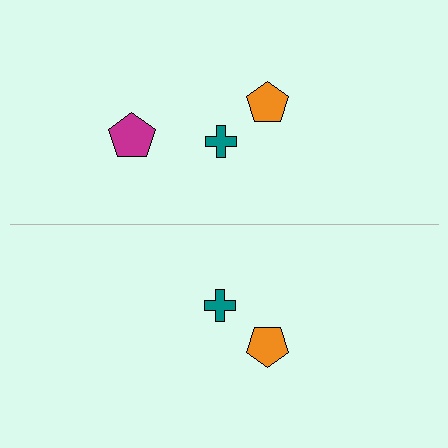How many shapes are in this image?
There are 5 shapes in this image.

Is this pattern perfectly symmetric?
No, the pattern is not perfectly symmetric. A magenta pentagon is missing from the bottom side.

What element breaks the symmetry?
A magenta pentagon is missing from the bottom side.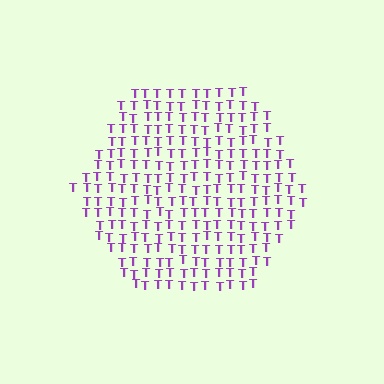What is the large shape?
The large shape is a hexagon.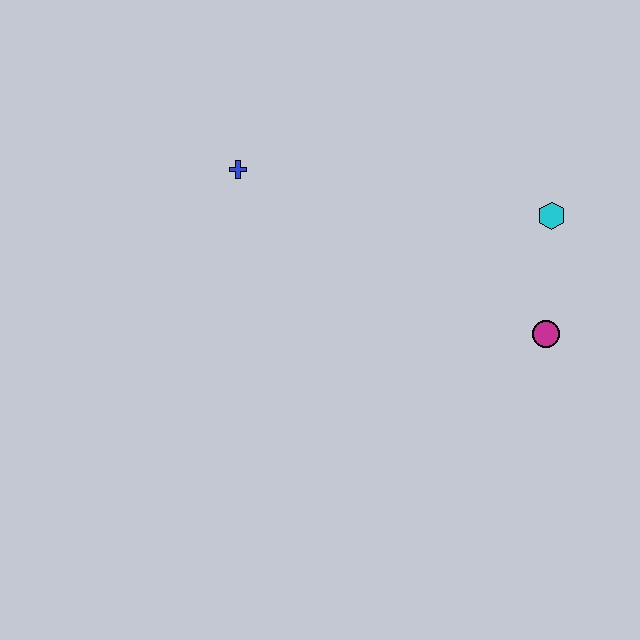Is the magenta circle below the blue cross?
Yes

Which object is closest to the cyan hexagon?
The magenta circle is closest to the cyan hexagon.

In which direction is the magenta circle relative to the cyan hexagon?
The magenta circle is below the cyan hexagon.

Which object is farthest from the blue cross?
The magenta circle is farthest from the blue cross.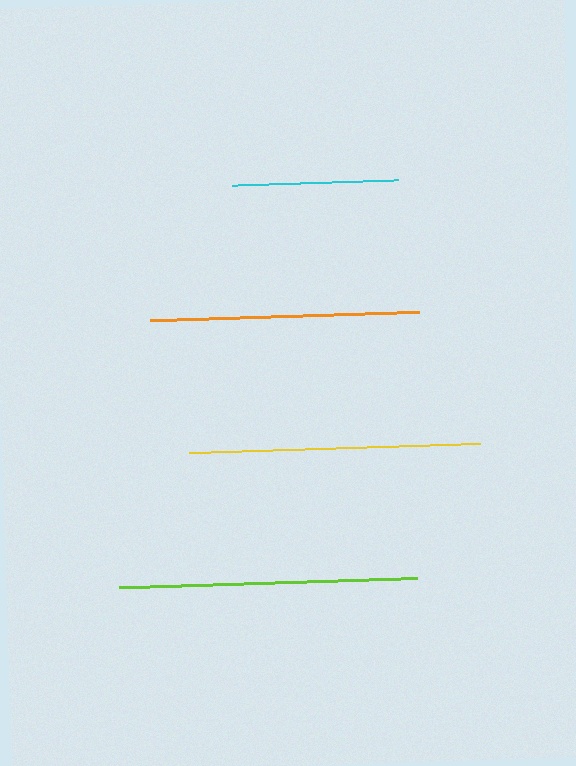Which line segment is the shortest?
The cyan line is the shortest at approximately 166 pixels.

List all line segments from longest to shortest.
From longest to shortest: lime, yellow, orange, cyan.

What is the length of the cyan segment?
The cyan segment is approximately 166 pixels long.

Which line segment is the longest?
The lime line is the longest at approximately 299 pixels.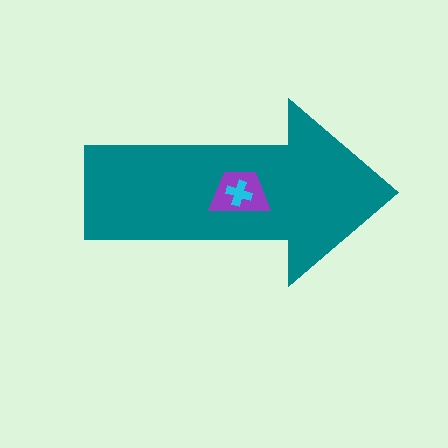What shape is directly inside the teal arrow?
The purple trapezoid.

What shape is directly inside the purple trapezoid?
The cyan cross.